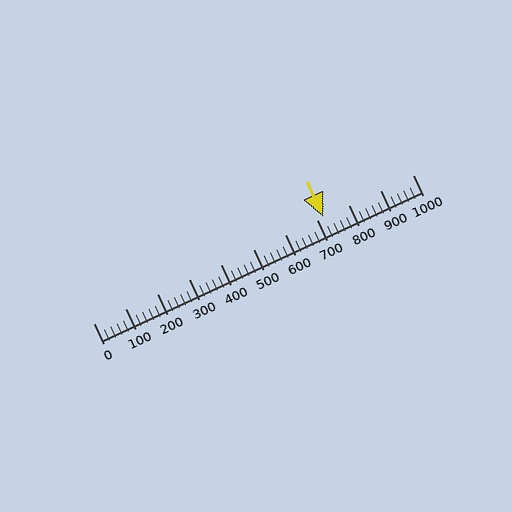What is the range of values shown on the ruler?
The ruler shows values from 0 to 1000.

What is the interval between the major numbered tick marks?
The major tick marks are spaced 100 units apart.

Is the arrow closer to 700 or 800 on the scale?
The arrow is closer to 700.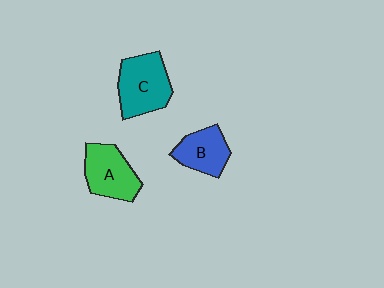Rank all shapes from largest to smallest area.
From largest to smallest: C (teal), A (green), B (blue).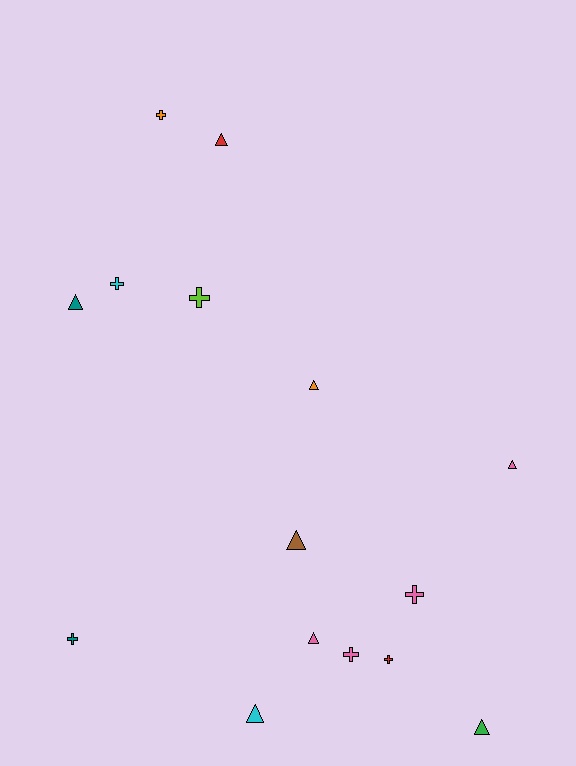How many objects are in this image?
There are 15 objects.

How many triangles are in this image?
There are 8 triangles.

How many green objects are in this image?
There is 1 green object.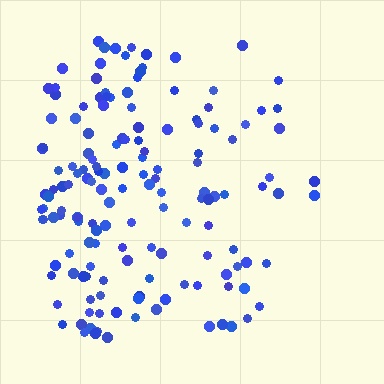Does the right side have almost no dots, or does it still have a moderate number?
Still a moderate number, just noticeably fewer than the left.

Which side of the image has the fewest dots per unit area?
The right.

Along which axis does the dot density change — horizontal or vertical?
Horizontal.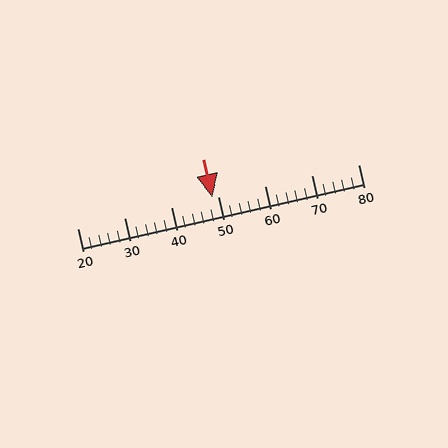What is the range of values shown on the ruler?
The ruler shows values from 20 to 80.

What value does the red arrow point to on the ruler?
The red arrow points to approximately 49.